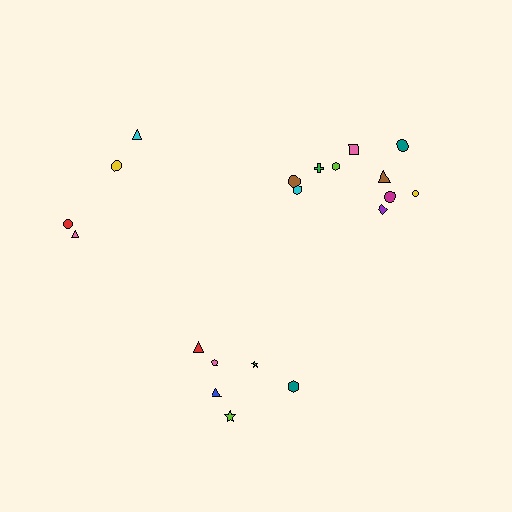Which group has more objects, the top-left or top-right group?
The top-right group.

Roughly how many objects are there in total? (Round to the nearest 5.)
Roughly 20 objects in total.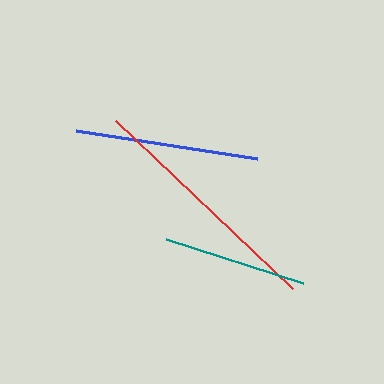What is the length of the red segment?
The red segment is approximately 244 pixels long.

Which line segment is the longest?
The red line is the longest at approximately 244 pixels.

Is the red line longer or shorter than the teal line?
The red line is longer than the teal line.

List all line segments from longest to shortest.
From longest to shortest: red, blue, teal.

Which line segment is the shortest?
The teal line is the shortest at approximately 143 pixels.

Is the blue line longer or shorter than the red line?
The red line is longer than the blue line.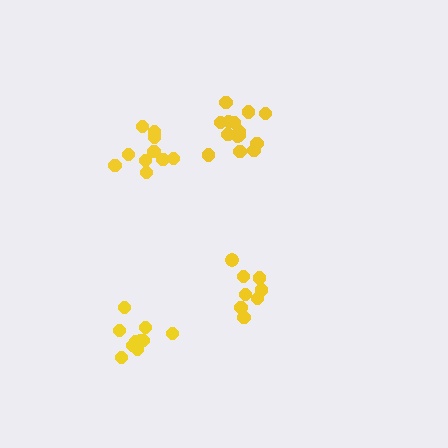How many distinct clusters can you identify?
There are 4 distinct clusters.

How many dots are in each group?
Group 1: 8 dots, Group 2: 10 dots, Group 3: 14 dots, Group 4: 11 dots (43 total).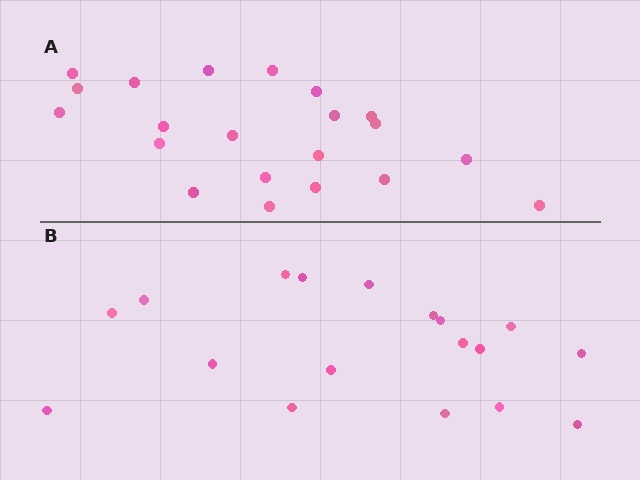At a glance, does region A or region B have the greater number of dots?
Region A (the top region) has more dots.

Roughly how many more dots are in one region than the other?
Region A has just a few more — roughly 2 or 3 more dots than region B.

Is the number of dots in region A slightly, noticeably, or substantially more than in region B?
Region A has only slightly more — the two regions are fairly close. The ratio is roughly 1.2 to 1.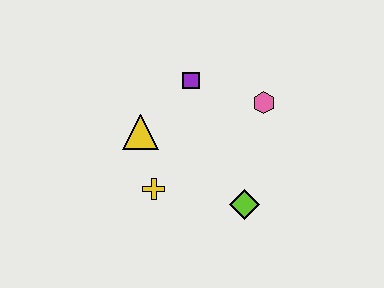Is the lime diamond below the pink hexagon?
Yes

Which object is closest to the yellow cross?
The yellow triangle is closest to the yellow cross.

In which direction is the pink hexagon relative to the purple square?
The pink hexagon is to the right of the purple square.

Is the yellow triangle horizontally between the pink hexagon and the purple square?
No